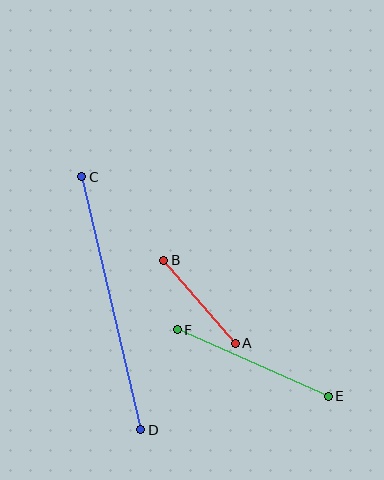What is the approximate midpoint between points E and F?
The midpoint is at approximately (253, 363) pixels.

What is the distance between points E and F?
The distance is approximately 165 pixels.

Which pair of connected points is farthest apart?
Points C and D are farthest apart.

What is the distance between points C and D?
The distance is approximately 260 pixels.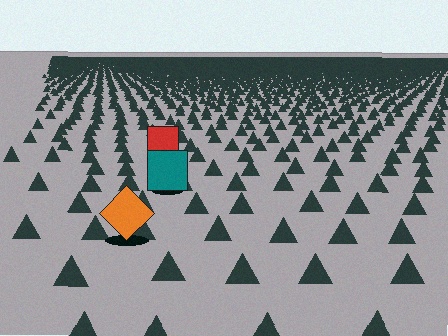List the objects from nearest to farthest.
From nearest to farthest: the orange diamond, the teal square, the red square.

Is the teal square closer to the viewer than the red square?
Yes. The teal square is closer — you can tell from the texture gradient: the ground texture is coarser near it.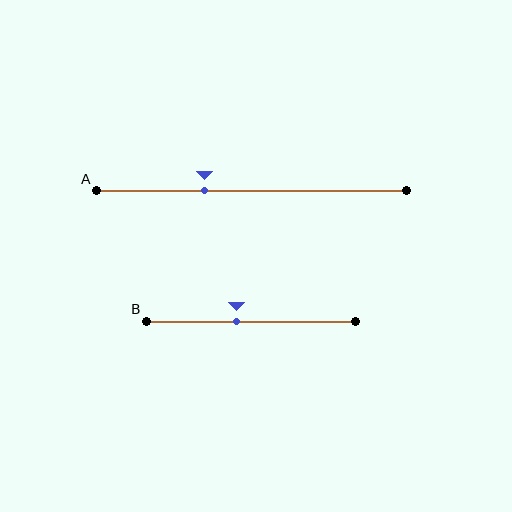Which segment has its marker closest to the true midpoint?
Segment B has its marker closest to the true midpoint.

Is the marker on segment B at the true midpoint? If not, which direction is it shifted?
No, the marker on segment B is shifted to the left by about 7% of the segment length.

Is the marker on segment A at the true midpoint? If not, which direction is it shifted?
No, the marker on segment A is shifted to the left by about 15% of the segment length.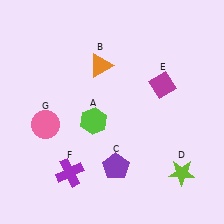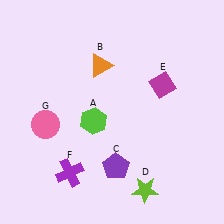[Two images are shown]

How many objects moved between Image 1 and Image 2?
1 object moved between the two images.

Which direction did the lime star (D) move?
The lime star (D) moved left.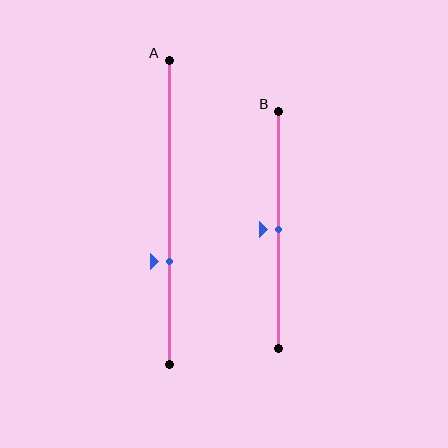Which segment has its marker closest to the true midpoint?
Segment B has its marker closest to the true midpoint.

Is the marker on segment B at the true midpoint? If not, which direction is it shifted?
Yes, the marker on segment B is at the true midpoint.